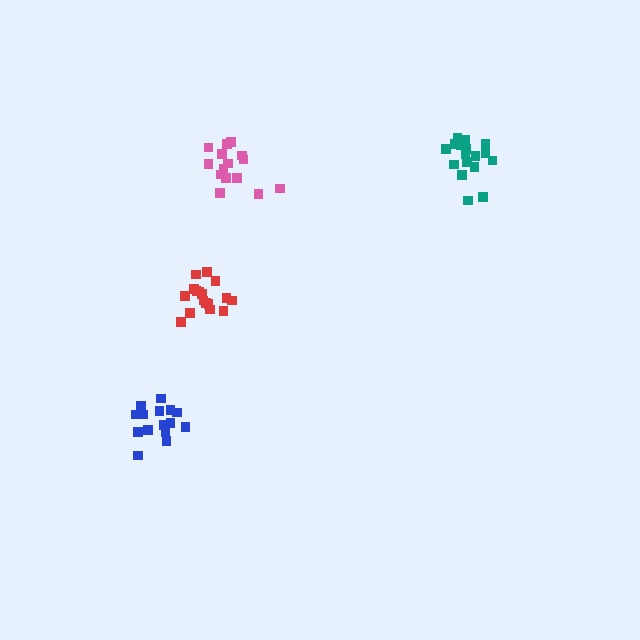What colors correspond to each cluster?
The clusters are colored: red, blue, pink, teal.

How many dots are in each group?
Group 1: 18 dots, Group 2: 15 dots, Group 3: 15 dots, Group 4: 17 dots (65 total).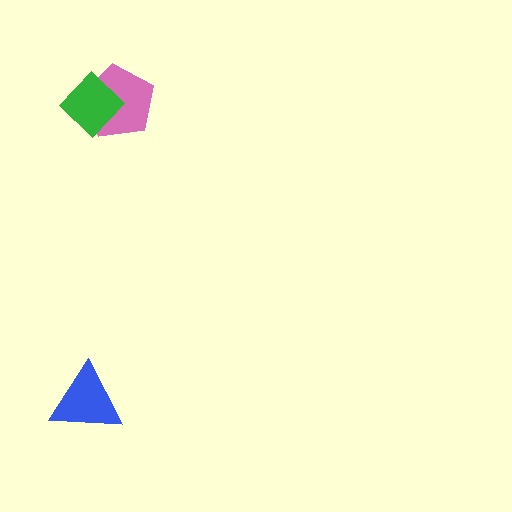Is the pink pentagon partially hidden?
Yes, it is partially covered by another shape.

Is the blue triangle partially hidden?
No, no other shape covers it.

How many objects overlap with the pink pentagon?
1 object overlaps with the pink pentagon.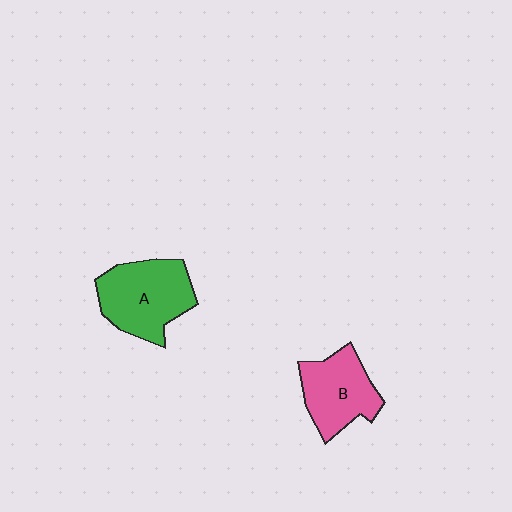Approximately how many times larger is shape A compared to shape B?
Approximately 1.2 times.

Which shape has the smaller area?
Shape B (pink).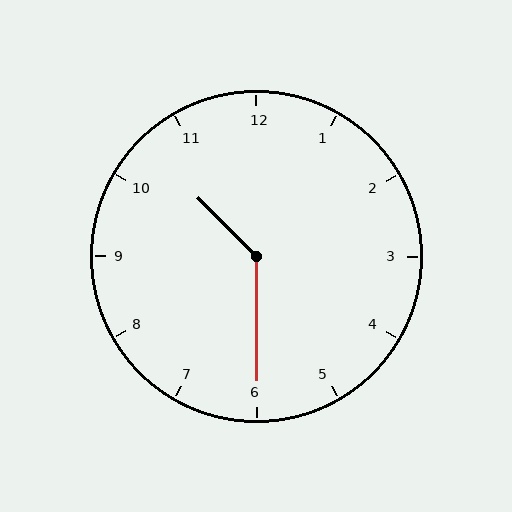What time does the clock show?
10:30.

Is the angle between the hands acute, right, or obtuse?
It is obtuse.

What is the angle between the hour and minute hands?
Approximately 135 degrees.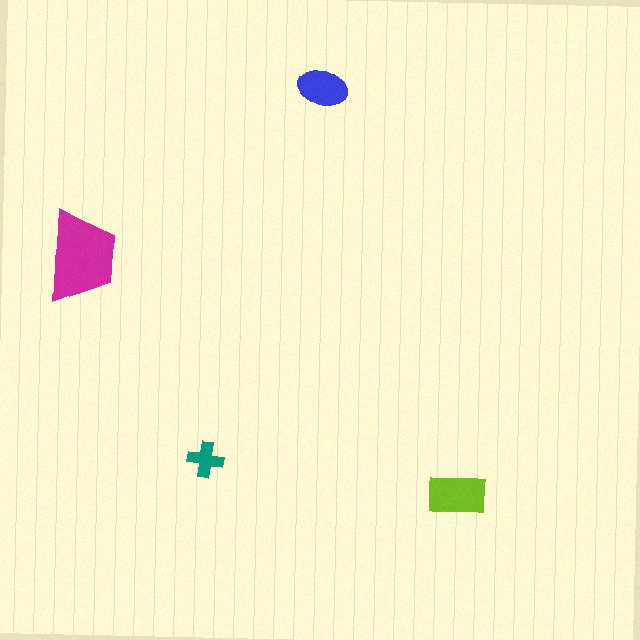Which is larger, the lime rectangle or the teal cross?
The lime rectangle.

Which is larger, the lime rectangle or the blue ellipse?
The lime rectangle.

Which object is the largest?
The magenta trapezoid.